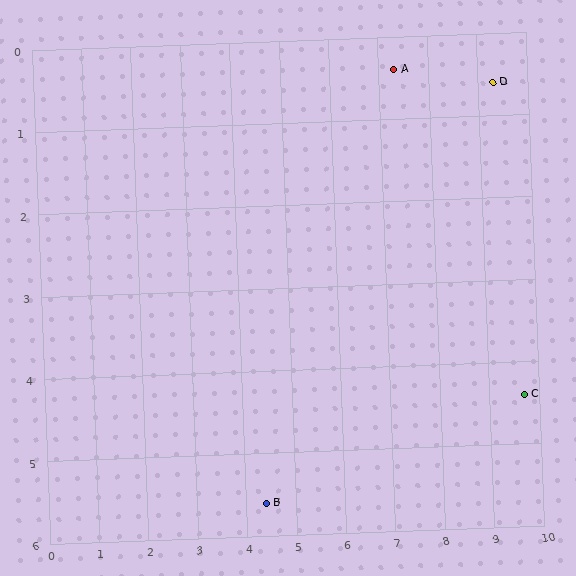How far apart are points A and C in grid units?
Points A and C are about 4.7 grid units apart.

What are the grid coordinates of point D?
Point D is at approximately (9.3, 0.6).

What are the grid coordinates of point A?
Point A is at approximately (7.3, 0.4).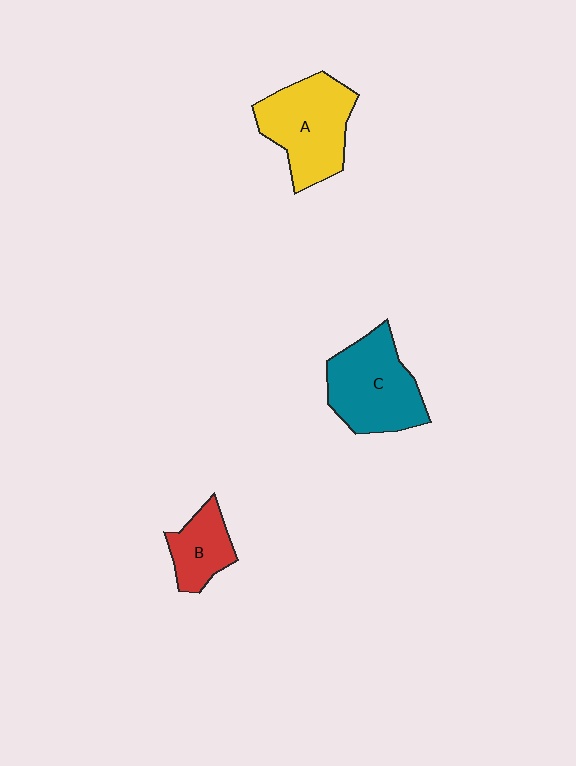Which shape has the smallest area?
Shape B (red).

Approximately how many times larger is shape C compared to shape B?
Approximately 1.9 times.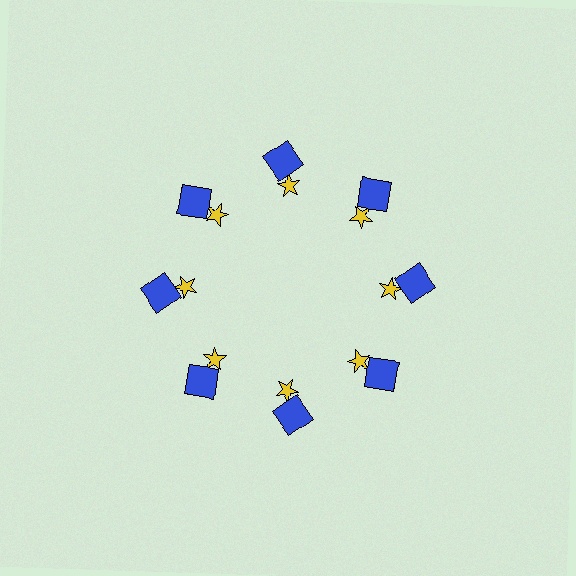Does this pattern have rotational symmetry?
Yes, this pattern has 8-fold rotational symmetry. It looks the same after rotating 45 degrees around the center.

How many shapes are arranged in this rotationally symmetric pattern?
There are 16 shapes, arranged in 8 groups of 2.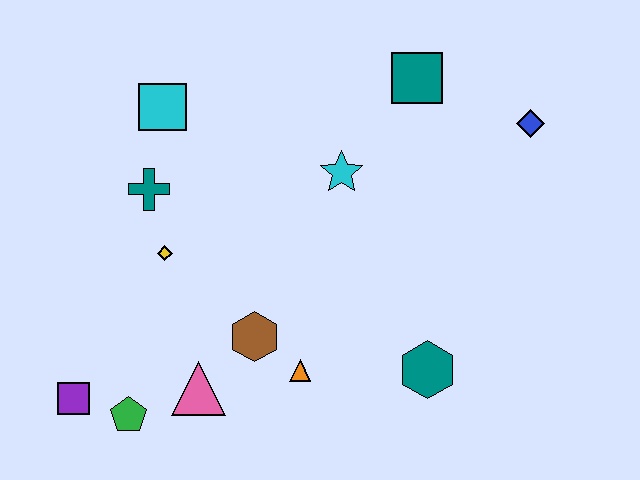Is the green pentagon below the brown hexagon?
Yes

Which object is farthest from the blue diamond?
The purple square is farthest from the blue diamond.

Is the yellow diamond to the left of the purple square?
No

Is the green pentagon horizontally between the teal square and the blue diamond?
No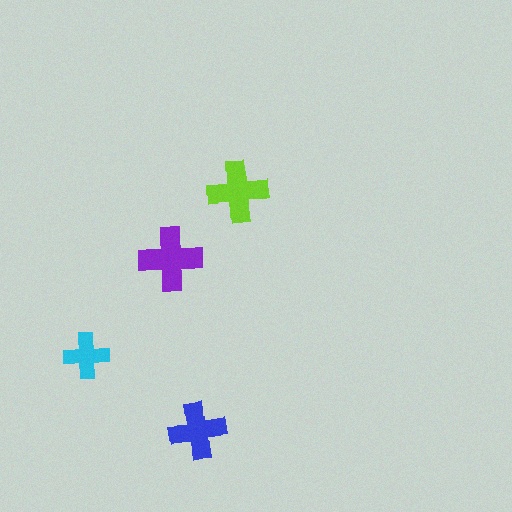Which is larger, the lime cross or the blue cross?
The lime one.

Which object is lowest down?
The blue cross is bottommost.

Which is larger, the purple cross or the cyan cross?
The purple one.